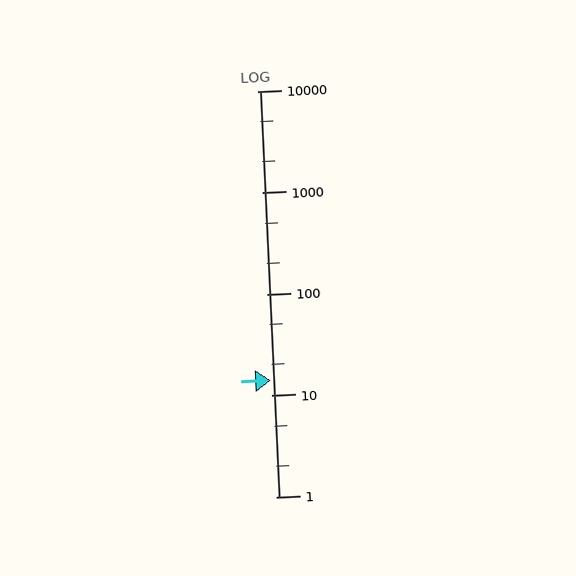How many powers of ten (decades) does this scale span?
The scale spans 4 decades, from 1 to 10000.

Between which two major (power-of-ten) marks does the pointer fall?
The pointer is between 10 and 100.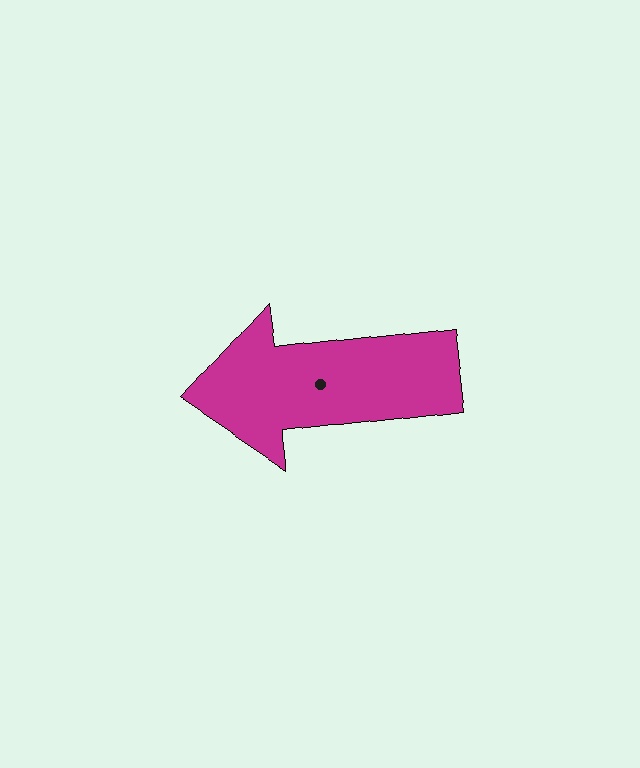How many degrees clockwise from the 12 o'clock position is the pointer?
Approximately 263 degrees.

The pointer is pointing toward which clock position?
Roughly 9 o'clock.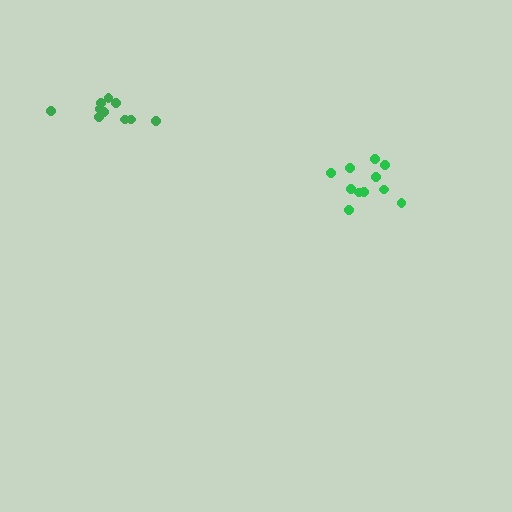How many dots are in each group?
Group 1: 11 dots, Group 2: 10 dots (21 total).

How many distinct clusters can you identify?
There are 2 distinct clusters.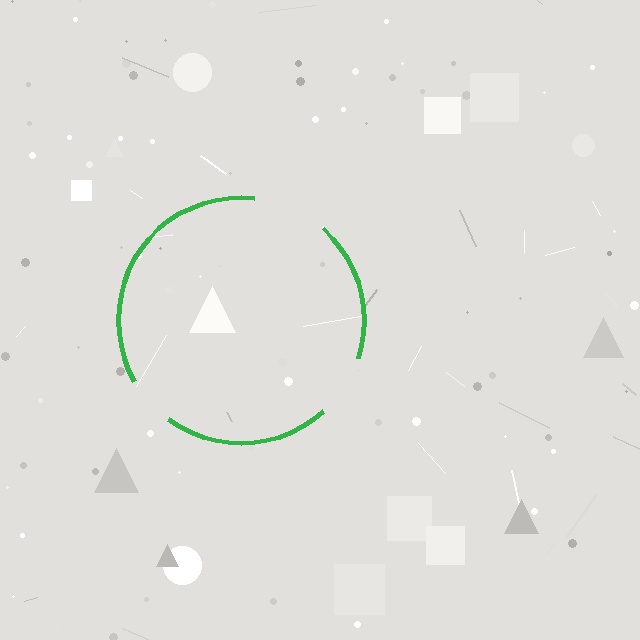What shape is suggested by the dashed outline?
The dashed outline suggests a circle.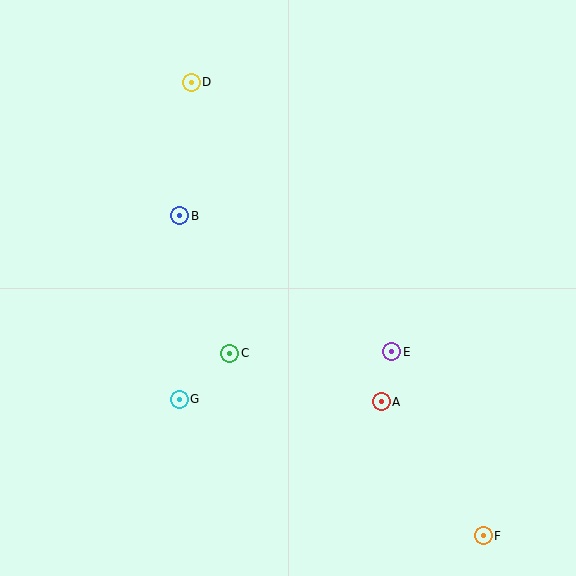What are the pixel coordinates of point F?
Point F is at (483, 536).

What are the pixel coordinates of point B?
Point B is at (180, 216).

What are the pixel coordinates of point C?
Point C is at (230, 353).